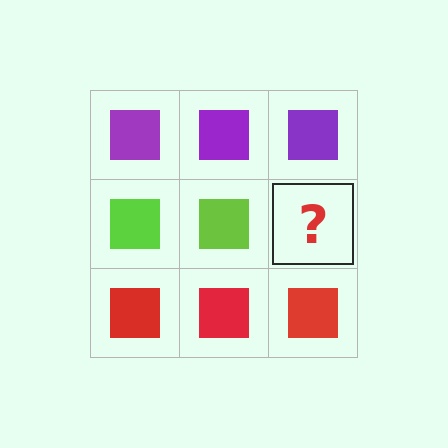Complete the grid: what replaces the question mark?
The question mark should be replaced with a lime square.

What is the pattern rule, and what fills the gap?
The rule is that each row has a consistent color. The gap should be filled with a lime square.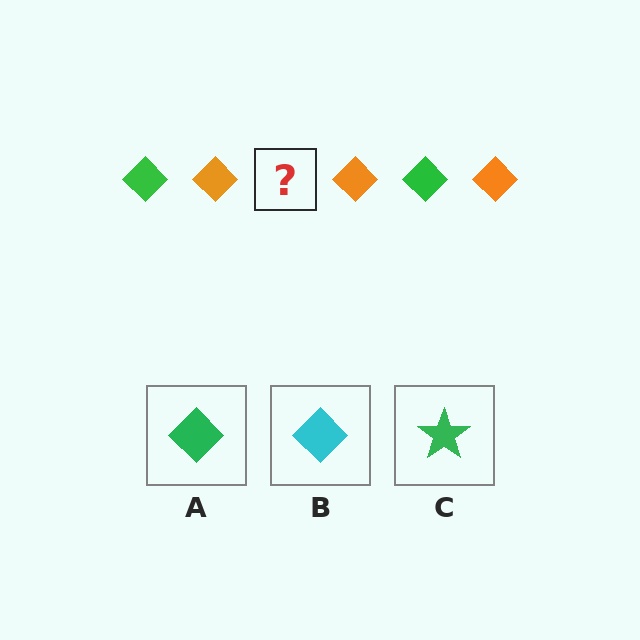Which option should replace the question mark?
Option A.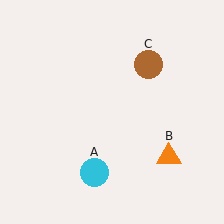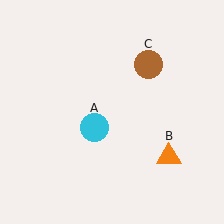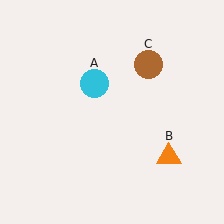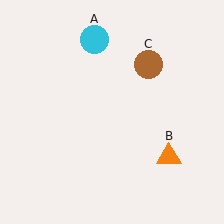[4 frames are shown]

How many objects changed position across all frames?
1 object changed position: cyan circle (object A).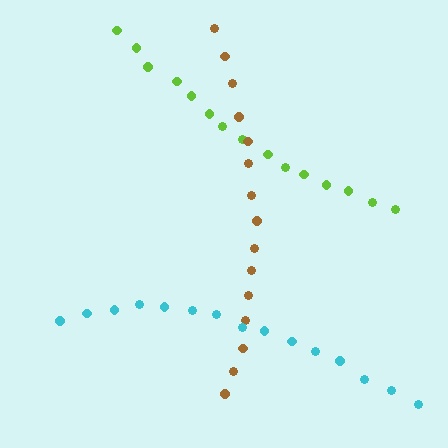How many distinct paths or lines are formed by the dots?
There are 3 distinct paths.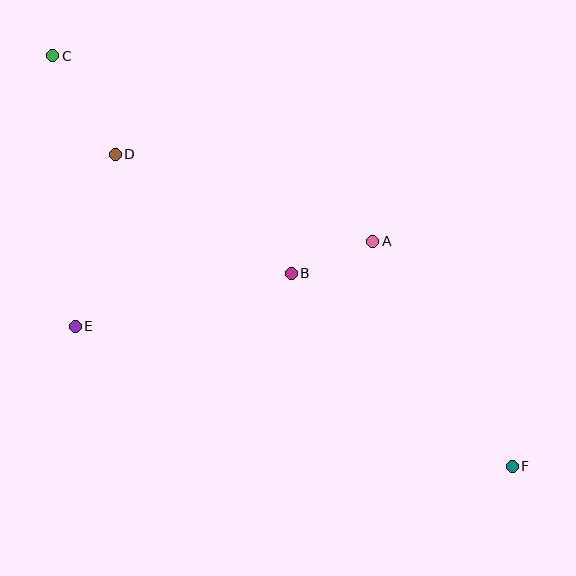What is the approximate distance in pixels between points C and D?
The distance between C and D is approximately 117 pixels.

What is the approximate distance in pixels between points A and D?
The distance between A and D is approximately 271 pixels.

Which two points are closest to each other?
Points A and B are closest to each other.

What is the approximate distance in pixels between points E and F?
The distance between E and F is approximately 459 pixels.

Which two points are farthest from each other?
Points C and F are farthest from each other.